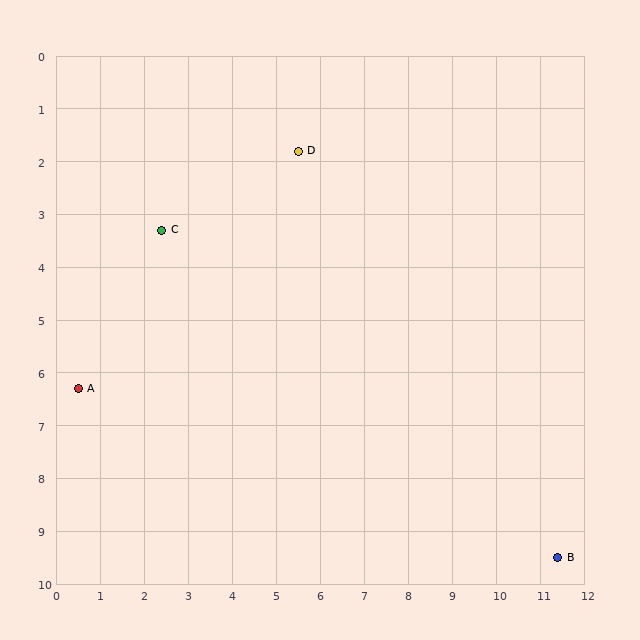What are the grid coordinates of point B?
Point B is at approximately (11.4, 9.5).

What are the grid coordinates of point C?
Point C is at approximately (2.4, 3.3).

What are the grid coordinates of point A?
Point A is at approximately (0.5, 6.3).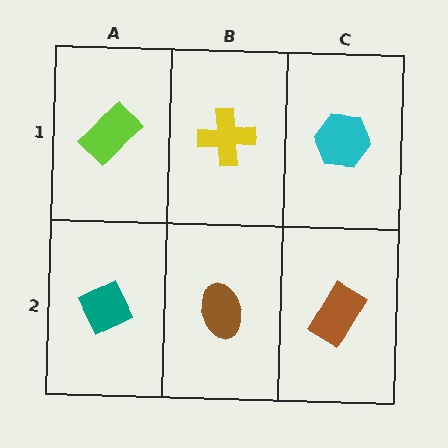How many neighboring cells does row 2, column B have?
3.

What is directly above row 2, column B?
A yellow cross.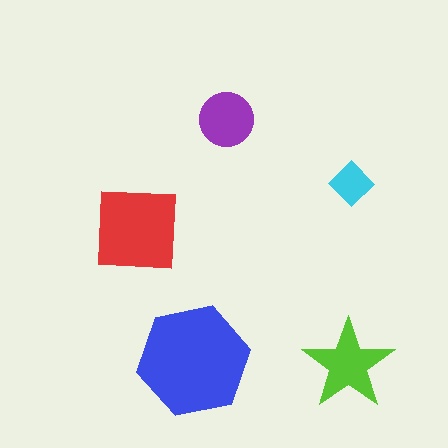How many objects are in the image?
There are 5 objects in the image.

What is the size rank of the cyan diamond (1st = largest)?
5th.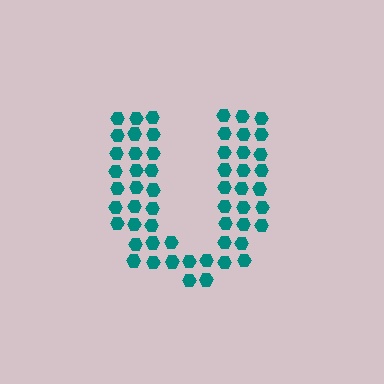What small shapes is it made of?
It is made of small hexagons.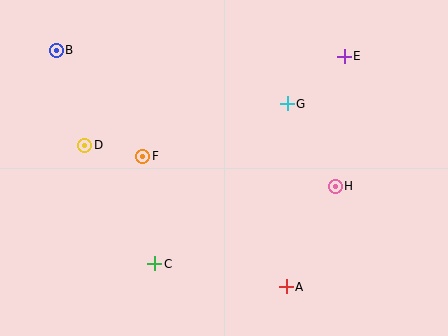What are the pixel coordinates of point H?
Point H is at (335, 186).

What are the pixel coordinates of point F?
Point F is at (143, 156).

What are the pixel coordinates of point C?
Point C is at (155, 264).